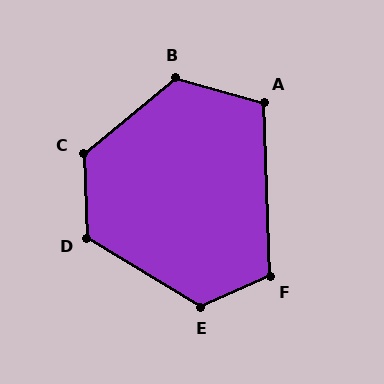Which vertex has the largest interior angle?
C, at approximately 127 degrees.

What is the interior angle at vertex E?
Approximately 126 degrees (obtuse).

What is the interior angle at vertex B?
Approximately 125 degrees (obtuse).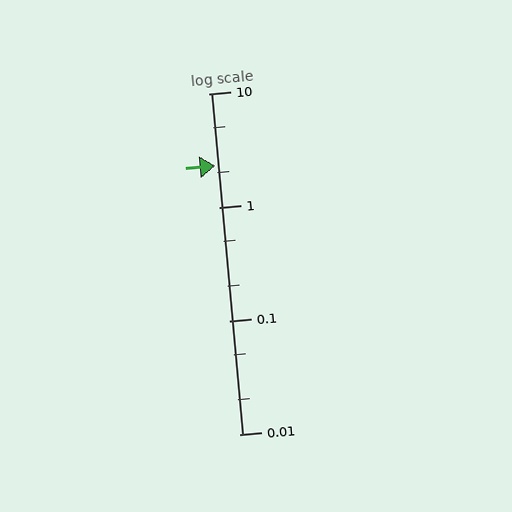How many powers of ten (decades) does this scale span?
The scale spans 3 decades, from 0.01 to 10.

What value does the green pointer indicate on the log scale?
The pointer indicates approximately 2.3.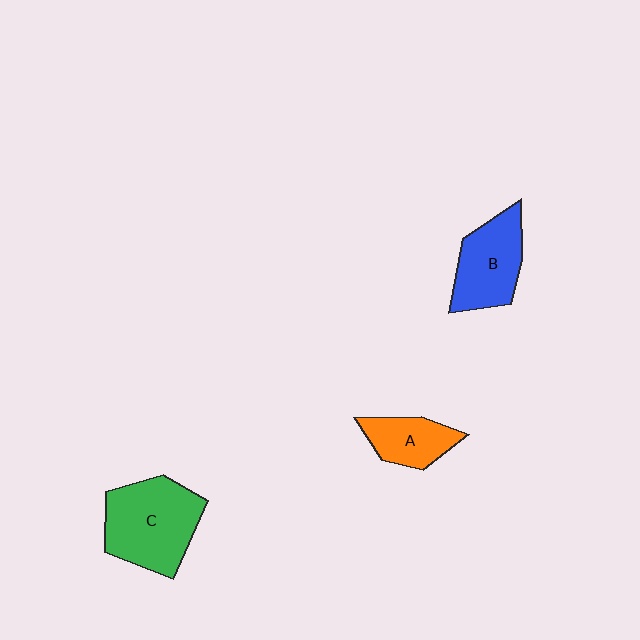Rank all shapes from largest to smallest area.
From largest to smallest: C (green), B (blue), A (orange).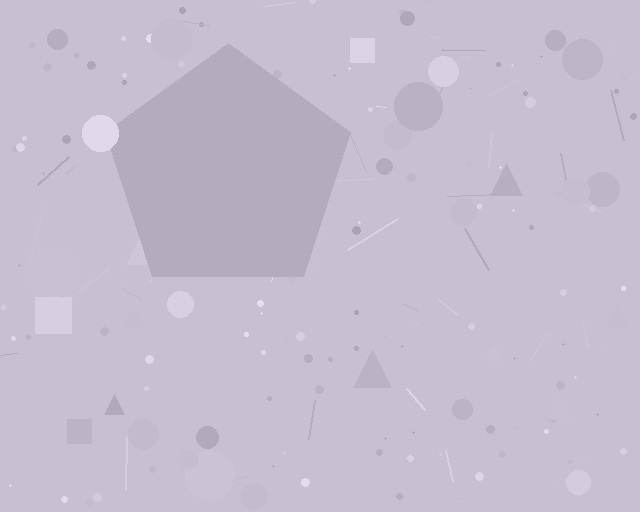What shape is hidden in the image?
A pentagon is hidden in the image.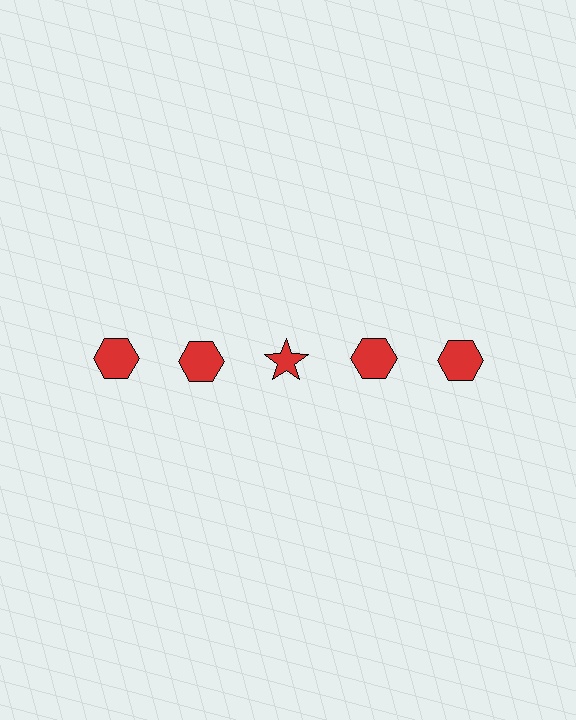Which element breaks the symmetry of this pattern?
The red star in the top row, center column breaks the symmetry. All other shapes are red hexagons.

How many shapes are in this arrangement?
There are 5 shapes arranged in a grid pattern.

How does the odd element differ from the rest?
It has a different shape: star instead of hexagon.